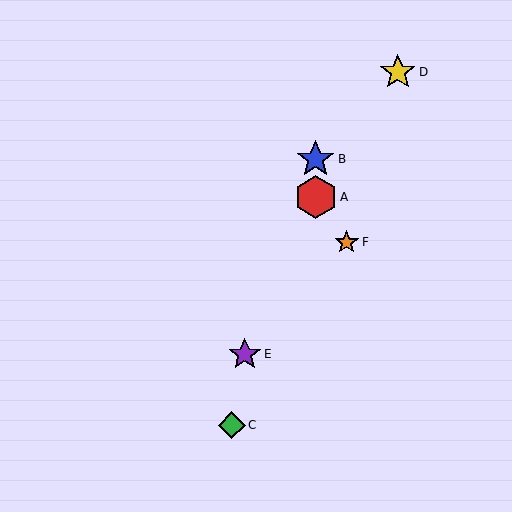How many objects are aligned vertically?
2 objects (A, B) are aligned vertically.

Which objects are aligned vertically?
Objects A, B are aligned vertically.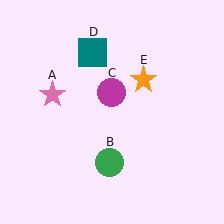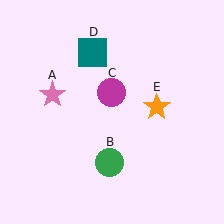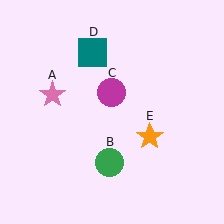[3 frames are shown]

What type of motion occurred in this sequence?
The orange star (object E) rotated clockwise around the center of the scene.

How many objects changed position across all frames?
1 object changed position: orange star (object E).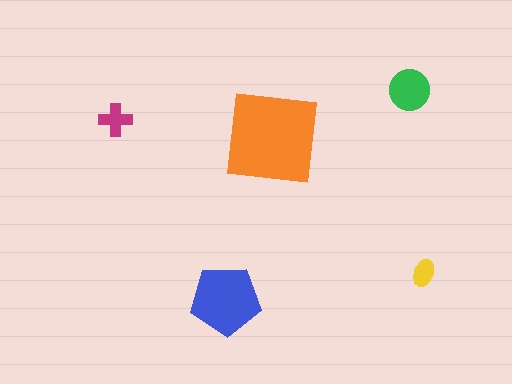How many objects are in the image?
There are 5 objects in the image.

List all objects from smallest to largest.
The yellow ellipse, the magenta cross, the green circle, the blue pentagon, the orange square.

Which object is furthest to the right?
The yellow ellipse is rightmost.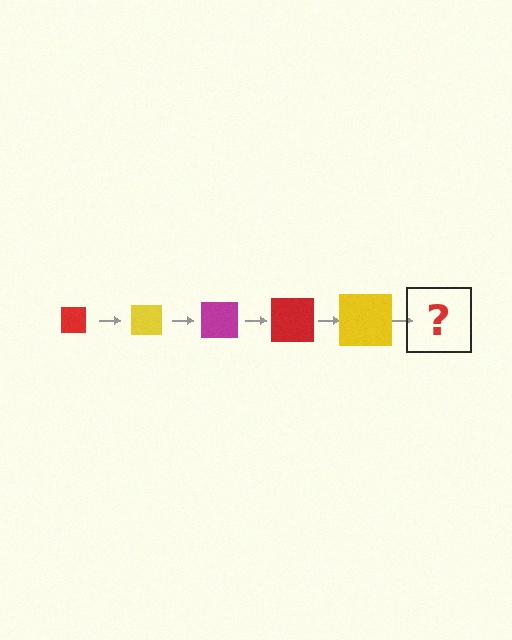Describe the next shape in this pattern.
It should be a magenta square, larger than the previous one.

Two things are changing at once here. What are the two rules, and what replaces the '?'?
The two rules are that the square grows larger each step and the color cycles through red, yellow, and magenta. The '?' should be a magenta square, larger than the previous one.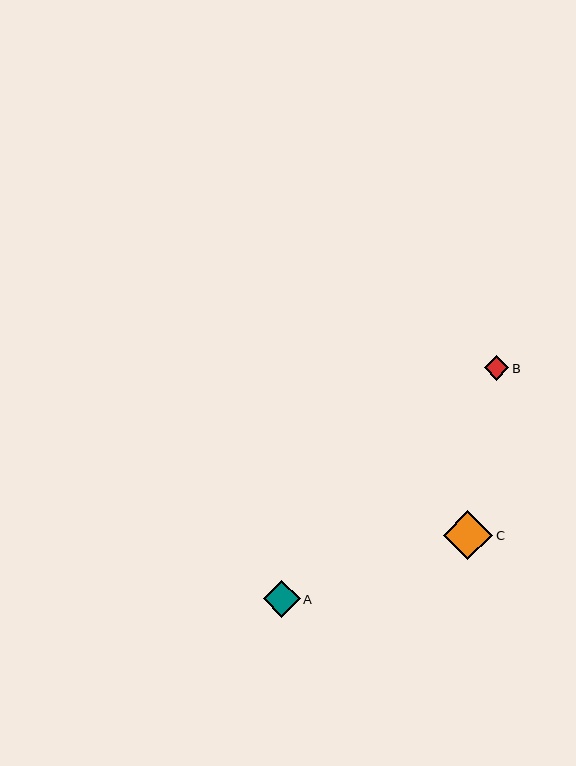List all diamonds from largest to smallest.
From largest to smallest: C, A, B.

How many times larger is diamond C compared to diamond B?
Diamond C is approximately 2.0 times the size of diamond B.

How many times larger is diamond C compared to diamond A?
Diamond C is approximately 1.3 times the size of diamond A.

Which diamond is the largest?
Diamond C is the largest with a size of approximately 49 pixels.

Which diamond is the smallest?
Diamond B is the smallest with a size of approximately 25 pixels.